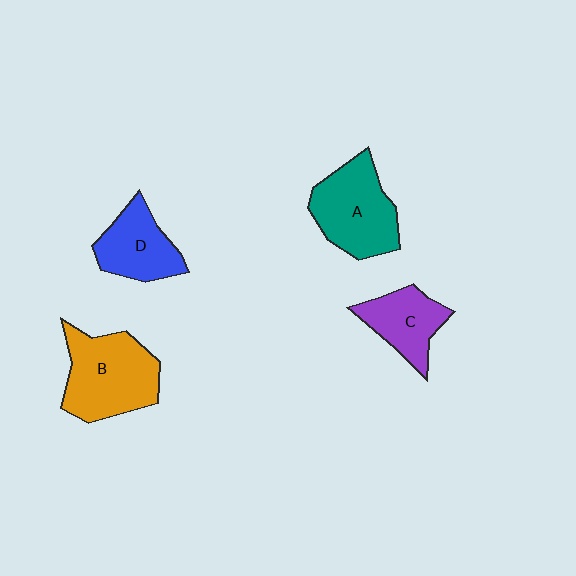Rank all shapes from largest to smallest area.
From largest to smallest: B (orange), A (teal), D (blue), C (purple).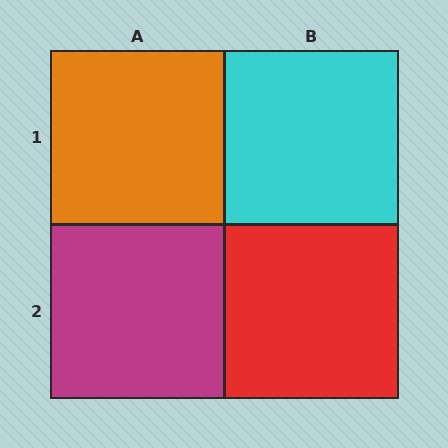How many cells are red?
1 cell is red.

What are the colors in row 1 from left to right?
Orange, cyan.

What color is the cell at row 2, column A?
Magenta.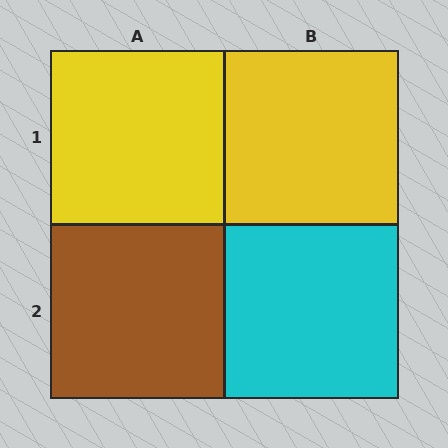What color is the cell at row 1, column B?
Yellow.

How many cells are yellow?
2 cells are yellow.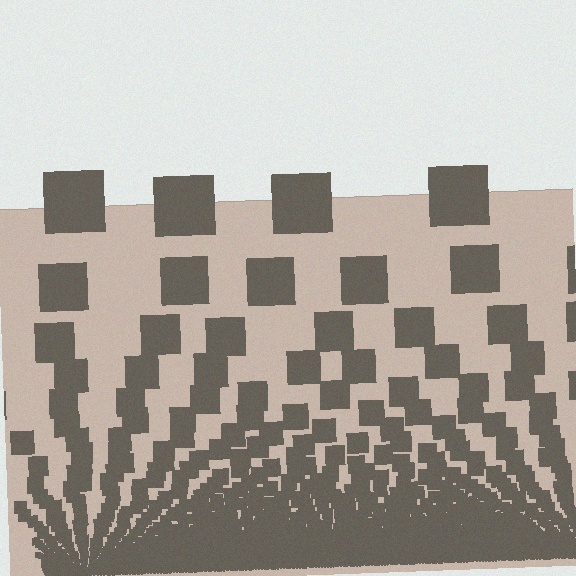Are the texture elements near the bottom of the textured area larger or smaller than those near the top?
Smaller. The gradient is inverted — elements near the bottom are smaller and denser.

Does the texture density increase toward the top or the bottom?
Density increases toward the bottom.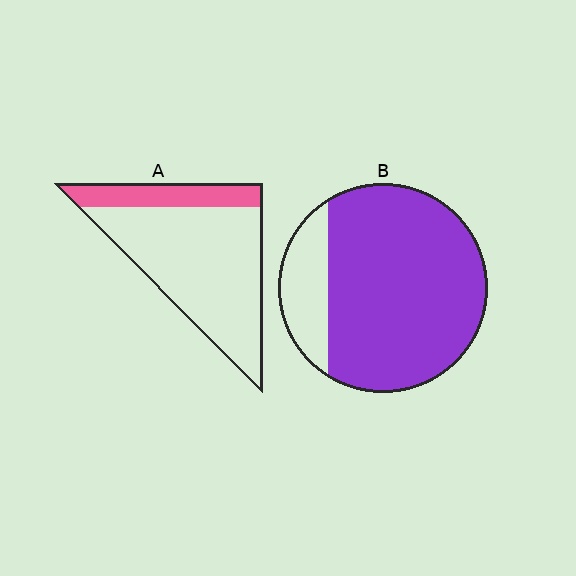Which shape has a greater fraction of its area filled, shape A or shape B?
Shape B.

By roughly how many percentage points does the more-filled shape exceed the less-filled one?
By roughly 60 percentage points (B over A).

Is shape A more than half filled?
No.